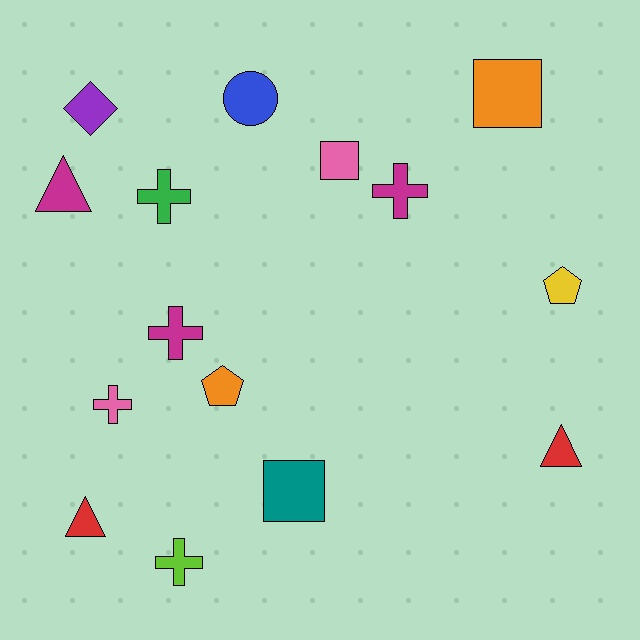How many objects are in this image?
There are 15 objects.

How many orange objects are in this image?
There are 2 orange objects.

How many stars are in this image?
There are no stars.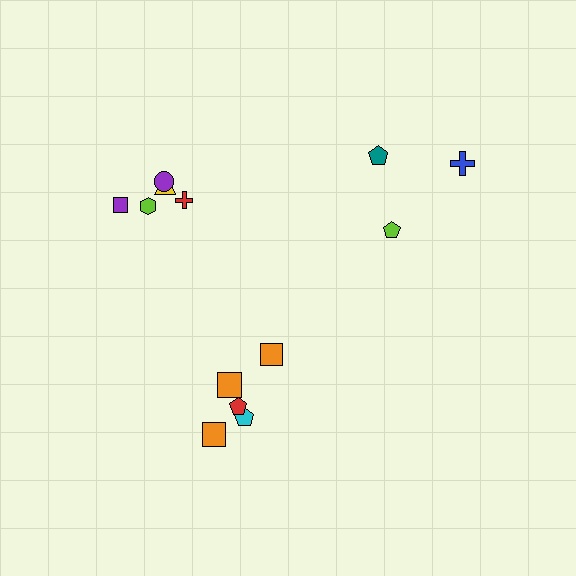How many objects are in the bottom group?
There are 5 objects.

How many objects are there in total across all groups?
There are 13 objects.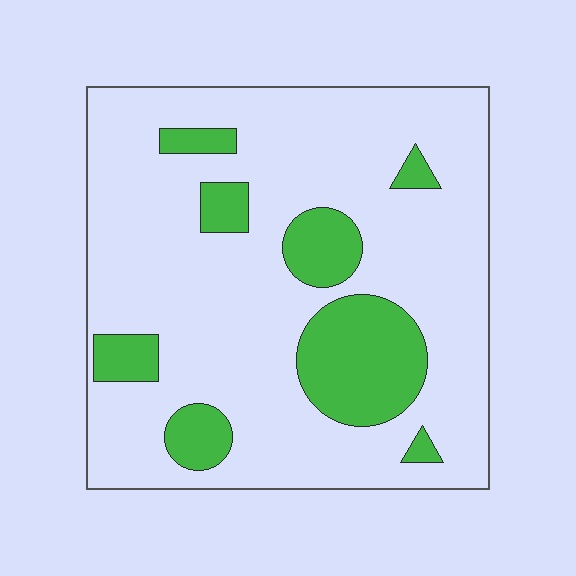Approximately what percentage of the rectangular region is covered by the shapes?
Approximately 20%.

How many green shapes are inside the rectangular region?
8.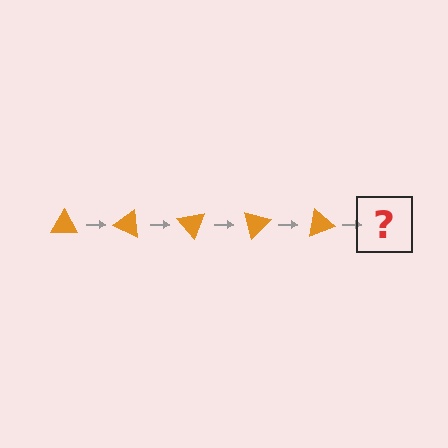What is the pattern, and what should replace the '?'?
The pattern is that the triangle rotates 25 degrees each step. The '?' should be an orange triangle rotated 125 degrees.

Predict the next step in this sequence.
The next step is an orange triangle rotated 125 degrees.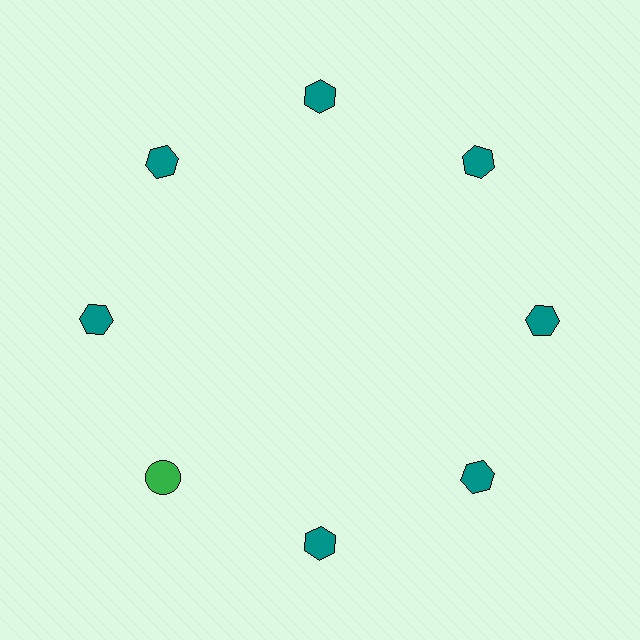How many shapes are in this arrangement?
There are 8 shapes arranged in a ring pattern.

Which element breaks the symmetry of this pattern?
The green circle at roughly the 8 o'clock position breaks the symmetry. All other shapes are teal hexagons.